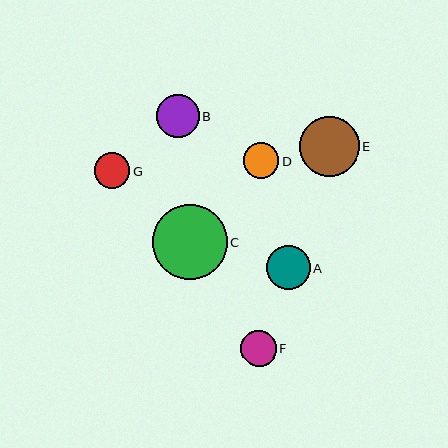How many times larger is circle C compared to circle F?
Circle C is approximately 2.1 times the size of circle F.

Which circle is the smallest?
Circle D is the smallest with a size of approximately 36 pixels.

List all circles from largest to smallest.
From largest to smallest: C, E, A, B, F, G, D.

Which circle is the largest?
Circle C is the largest with a size of approximately 75 pixels.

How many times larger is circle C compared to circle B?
Circle C is approximately 1.8 times the size of circle B.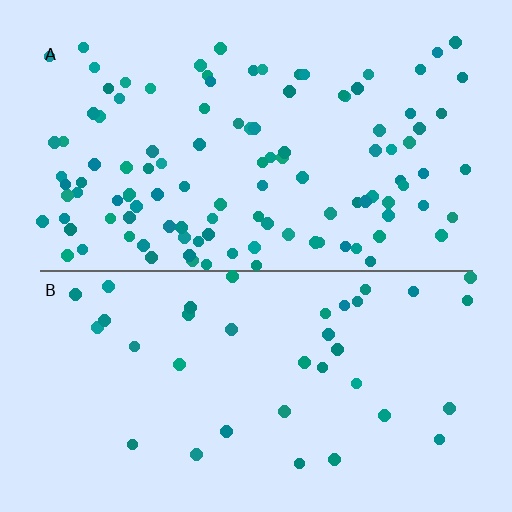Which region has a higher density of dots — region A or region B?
A (the top).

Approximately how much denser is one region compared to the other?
Approximately 3.0× — region A over region B.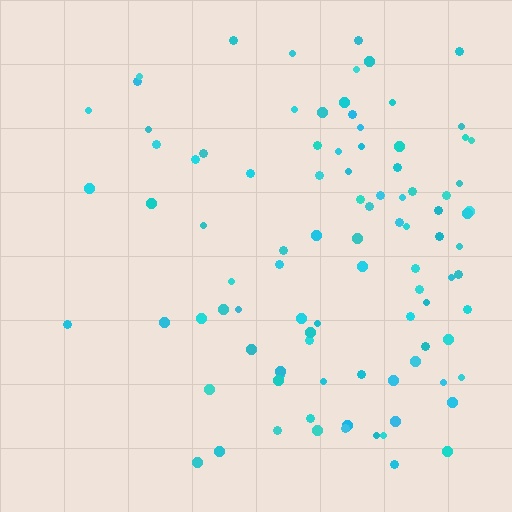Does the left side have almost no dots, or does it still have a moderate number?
Still a moderate number, just noticeably fewer than the right.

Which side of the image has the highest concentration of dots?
The right.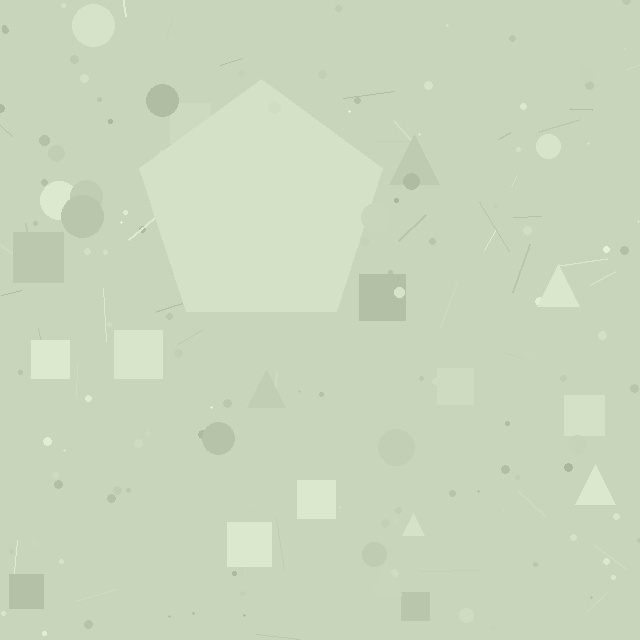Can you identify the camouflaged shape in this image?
The camouflaged shape is a pentagon.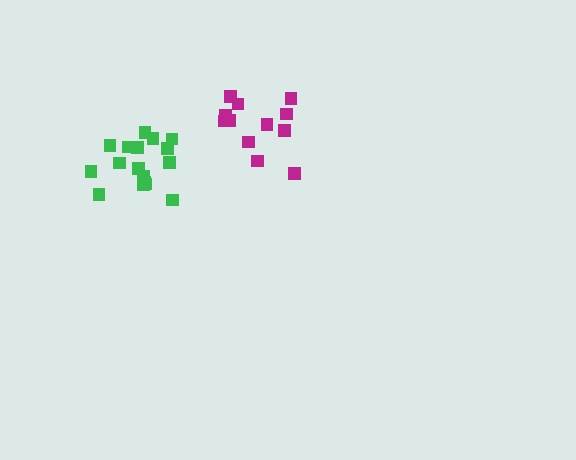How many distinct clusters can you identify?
There are 2 distinct clusters.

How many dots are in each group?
Group 1: 17 dots, Group 2: 12 dots (29 total).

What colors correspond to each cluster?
The clusters are colored: green, magenta.